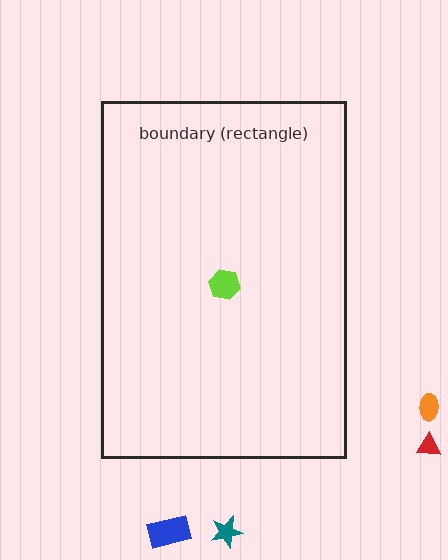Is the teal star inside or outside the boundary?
Outside.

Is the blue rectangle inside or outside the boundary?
Outside.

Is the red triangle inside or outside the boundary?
Outside.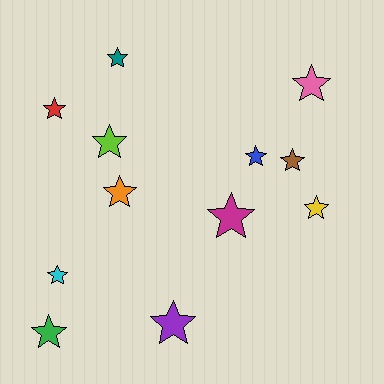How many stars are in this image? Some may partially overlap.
There are 12 stars.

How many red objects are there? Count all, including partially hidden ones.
There is 1 red object.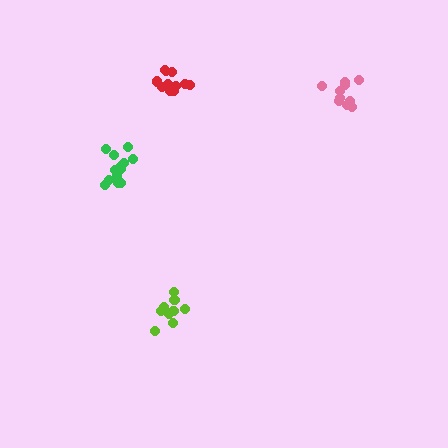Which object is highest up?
The red cluster is topmost.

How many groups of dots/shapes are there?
There are 4 groups.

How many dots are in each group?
Group 1: 10 dots, Group 2: 10 dots, Group 3: 13 dots, Group 4: 11 dots (44 total).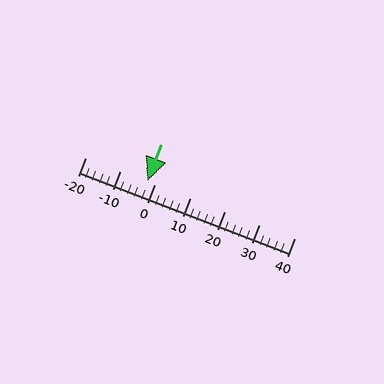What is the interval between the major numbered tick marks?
The major tick marks are spaced 10 units apart.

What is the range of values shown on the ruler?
The ruler shows values from -20 to 40.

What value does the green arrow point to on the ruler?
The green arrow points to approximately -2.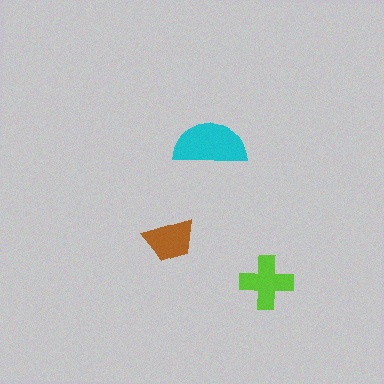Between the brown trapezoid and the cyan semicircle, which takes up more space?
The cyan semicircle.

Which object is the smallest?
The brown trapezoid.